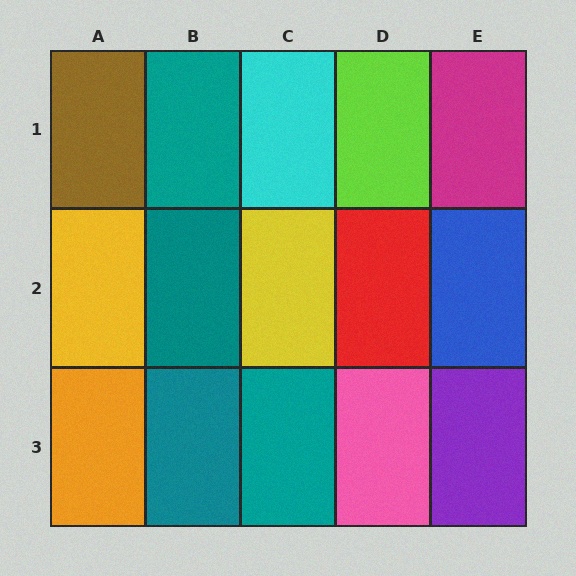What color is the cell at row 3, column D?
Pink.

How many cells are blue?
1 cell is blue.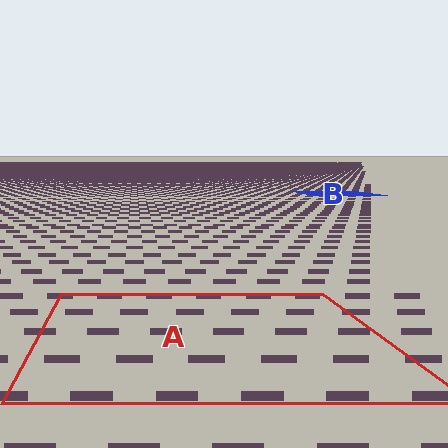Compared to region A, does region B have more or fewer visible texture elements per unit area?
Region B has more texture elements per unit area — they are packed more densely because it is farther away.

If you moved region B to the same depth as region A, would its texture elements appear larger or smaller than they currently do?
They would appear larger. At a closer depth, the same texture elements are projected at a bigger on-screen size.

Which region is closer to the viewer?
Region A is closer. The texture elements there are larger and more spread out.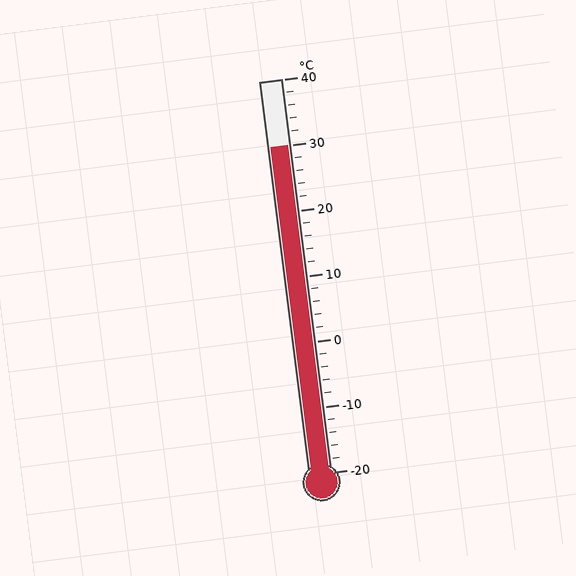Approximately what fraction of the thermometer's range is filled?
The thermometer is filled to approximately 85% of its range.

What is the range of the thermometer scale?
The thermometer scale ranges from -20°C to 40°C.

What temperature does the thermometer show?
The thermometer shows approximately 30°C.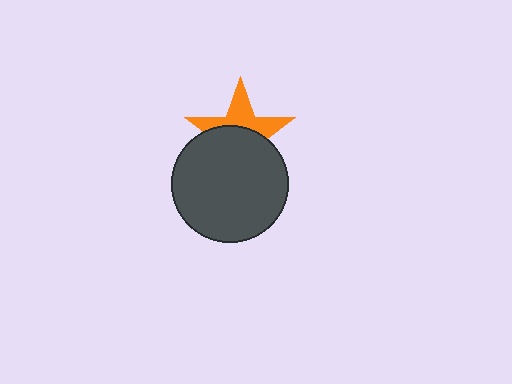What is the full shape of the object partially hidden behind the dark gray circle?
The partially hidden object is an orange star.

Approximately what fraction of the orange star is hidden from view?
Roughly 57% of the orange star is hidden behind the dark gray circle.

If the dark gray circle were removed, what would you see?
You would see the complete orange star.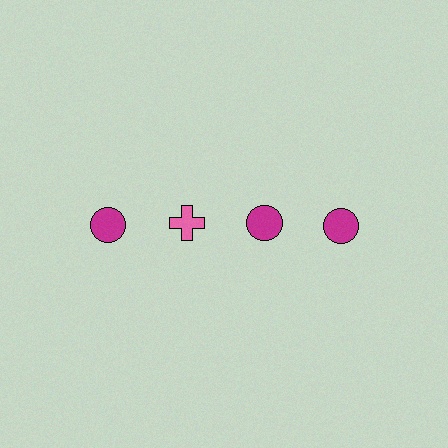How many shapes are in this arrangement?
There are 4 shapes arranged in a grid pattern.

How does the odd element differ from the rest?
It differs in both color (pink instead of magenta) and shape (cross instead of circle).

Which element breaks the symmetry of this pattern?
The pink cross in the top row, second from left column breaks the symmetry. All other shapes are magenta circles.